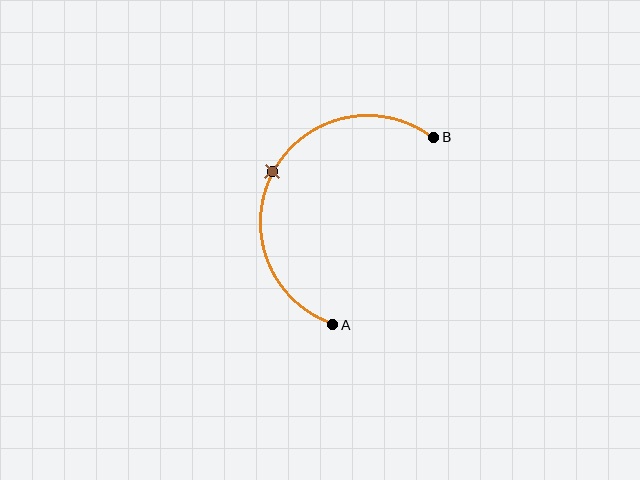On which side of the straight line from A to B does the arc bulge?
The arc bulges to the left of the straight line connecting A and B.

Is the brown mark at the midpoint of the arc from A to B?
Yes. The brown mark lies on the arc at equal arc-length from both A and B — it is the arc midpoint.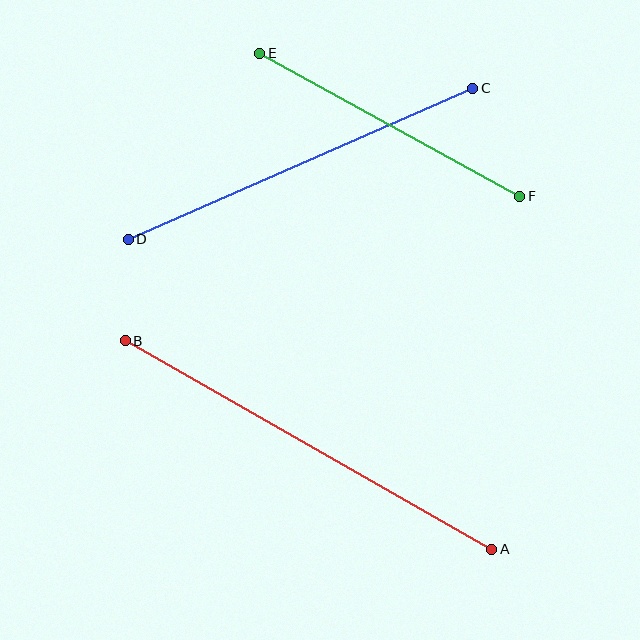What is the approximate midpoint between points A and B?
The midpoint is at approximately (309, 445) pixels.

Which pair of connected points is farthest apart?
Points A and B are farthest apart.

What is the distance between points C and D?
The distance is approximately 376 pixels.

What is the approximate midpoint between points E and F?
The midpoint is at approximately (390, 125) pixels.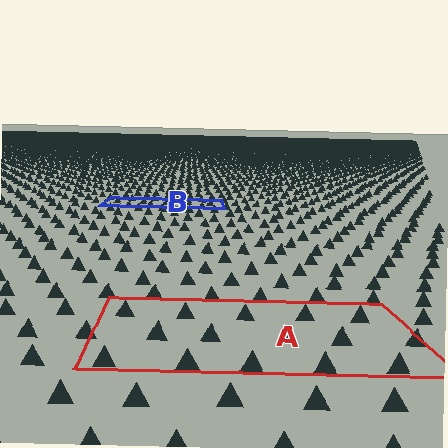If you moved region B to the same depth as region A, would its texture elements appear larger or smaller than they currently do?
They would appear larger. At a closer depth, the same texture elements are projected at a bigger on-screen size.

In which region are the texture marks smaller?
The texture marks are smaller in region B, because it is farther away.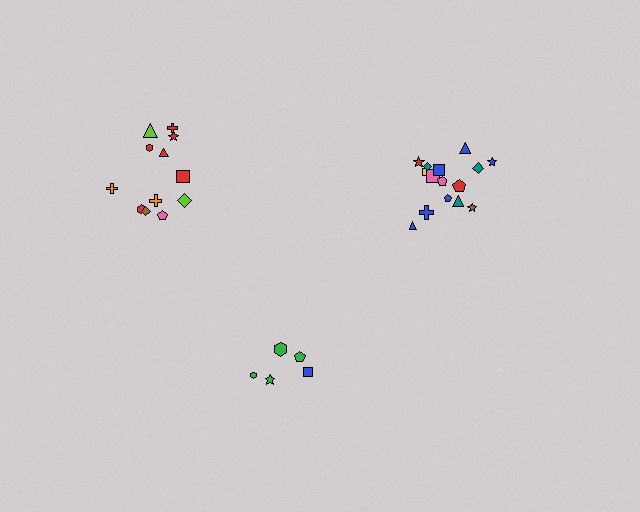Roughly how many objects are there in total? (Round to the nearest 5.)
Roughly 30 objects in total.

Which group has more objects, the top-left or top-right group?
The top-right group.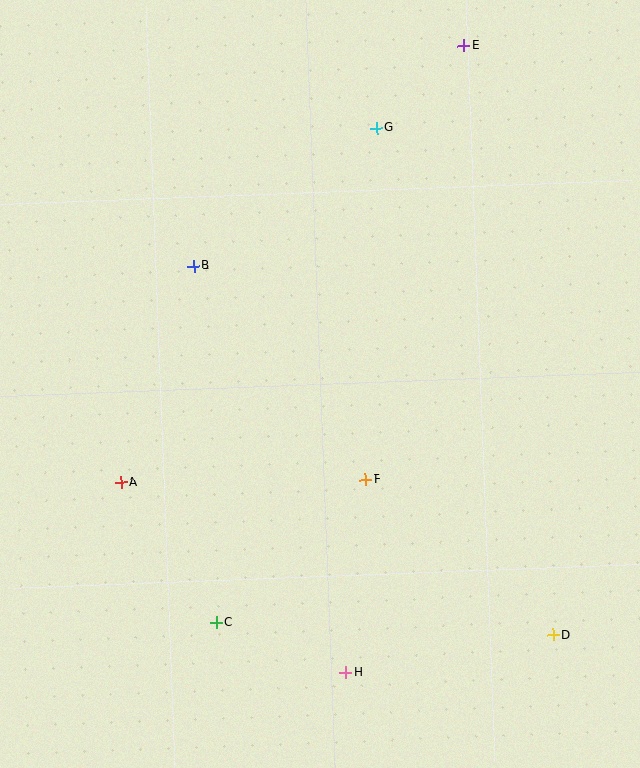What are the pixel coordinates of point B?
Point B is at (193, 266).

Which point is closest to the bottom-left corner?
Point C is closest to the bottom-left corner.